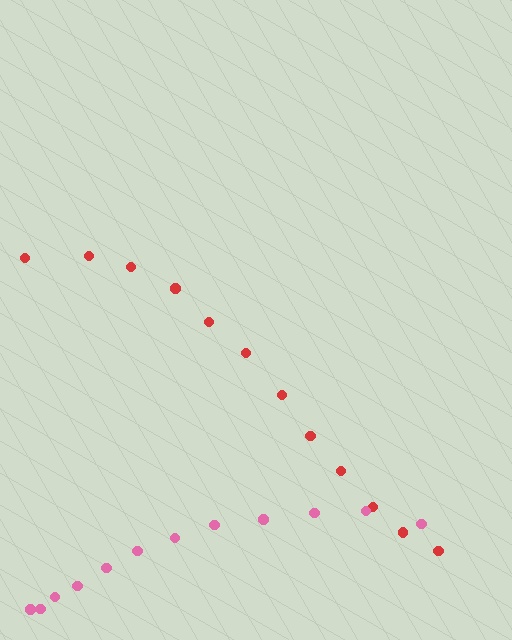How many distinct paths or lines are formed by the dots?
There are 2 distinct paths.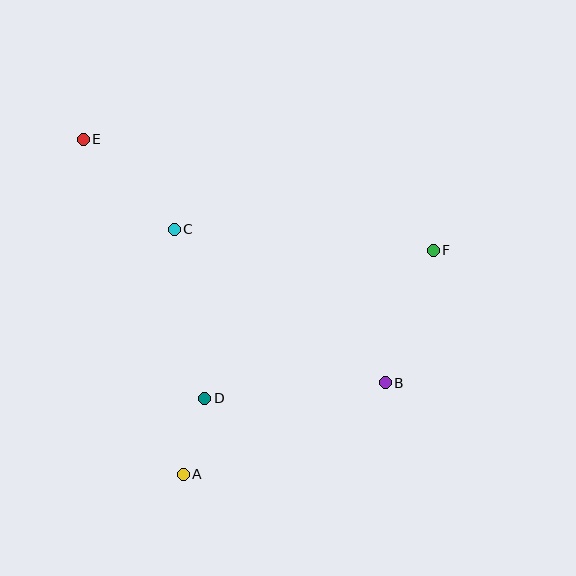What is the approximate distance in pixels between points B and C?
The distance between B and C is approximately 261 pixels.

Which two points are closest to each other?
Points A and D are closest to each other.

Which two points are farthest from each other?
Points B and E are farthest from each other.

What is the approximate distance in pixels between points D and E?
The distance between D and E is approximately 286 pixels.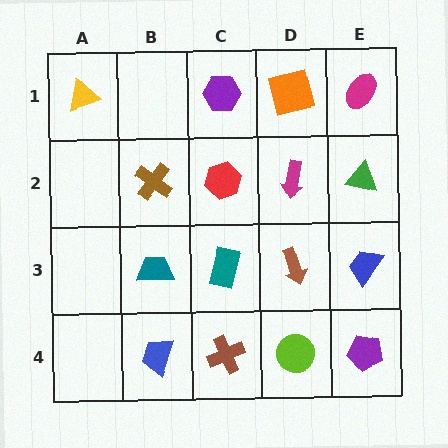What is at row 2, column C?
A red hexagon.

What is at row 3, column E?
A blue trapezoid.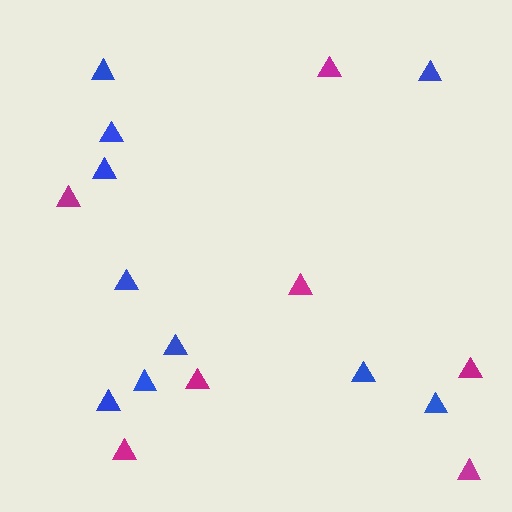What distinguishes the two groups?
There are 2 groups: one group of blue triangles (10) and one group of magenta triangles (7).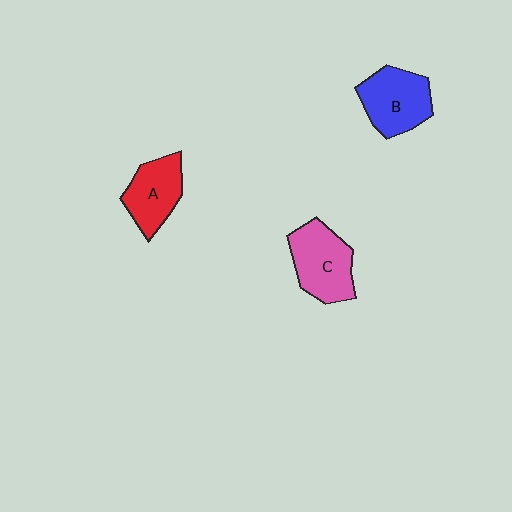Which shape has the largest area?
Shape C (pink).